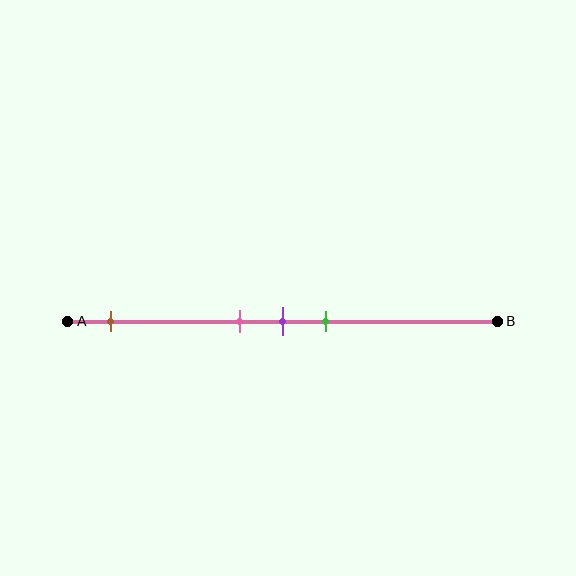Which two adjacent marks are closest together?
The pink and purple marks are the closest adjacent pair.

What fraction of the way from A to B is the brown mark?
The brown mark is approximately 10% (0.1) of the way from A to B.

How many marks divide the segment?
There are 4 marks dividing the segment.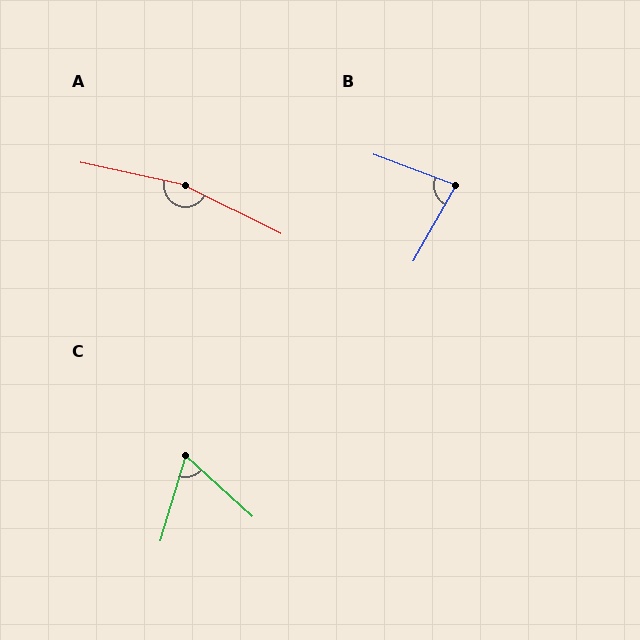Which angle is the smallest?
C, at approximately 64 degrees.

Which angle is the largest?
A, at approximately 166 degrees.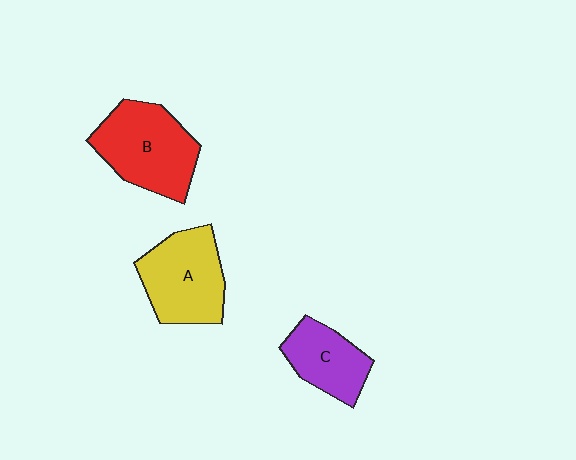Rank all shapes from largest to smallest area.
From largest to smallest: B (red), A (yellow), C (purple).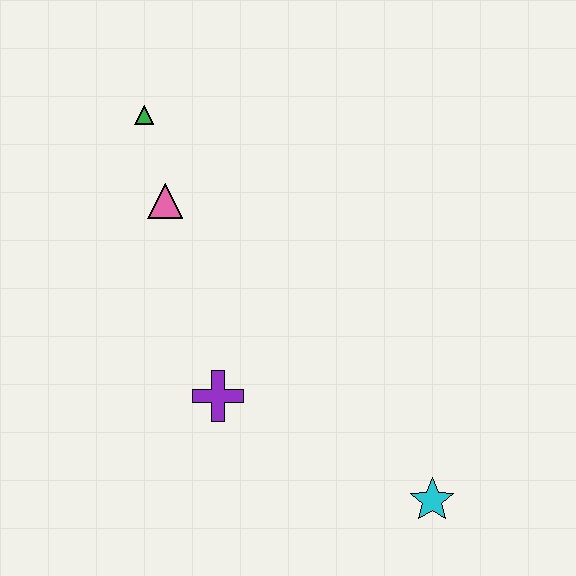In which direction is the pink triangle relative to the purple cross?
The pink triangle is above the purple cross.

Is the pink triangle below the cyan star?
No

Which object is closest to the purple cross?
The pink triangle is closest to the purple cross.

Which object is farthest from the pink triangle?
The cyan star is farthest from the pink triangle.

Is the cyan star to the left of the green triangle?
No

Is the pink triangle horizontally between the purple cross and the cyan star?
No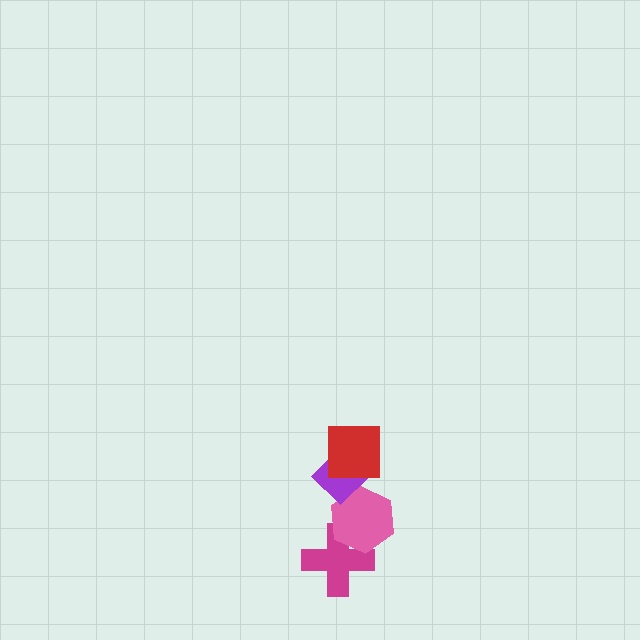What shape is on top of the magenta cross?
The pink hexagon is on top of the magenta cross.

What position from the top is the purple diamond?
The purple diamond is 2nd from the top.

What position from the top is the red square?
The red square is 1st from the top.